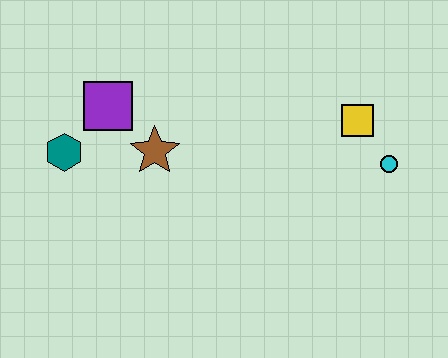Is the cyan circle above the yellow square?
No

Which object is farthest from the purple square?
The cyan circle is farthest from the purple square.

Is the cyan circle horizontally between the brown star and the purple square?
No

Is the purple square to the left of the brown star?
Yes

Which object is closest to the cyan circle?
The yellow square is closest to the cyan circle.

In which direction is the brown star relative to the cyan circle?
The brown star is to the left of the cyan circle.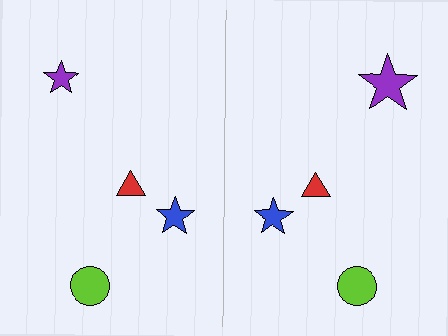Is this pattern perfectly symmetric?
No, the pattern is not perfectly symmetric. The purple star on the right side has a different size than its mirror counterpart.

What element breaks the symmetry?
The purple star on the right side has a different size than its mirror counterpart.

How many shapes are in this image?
There are 8 shapes in this image.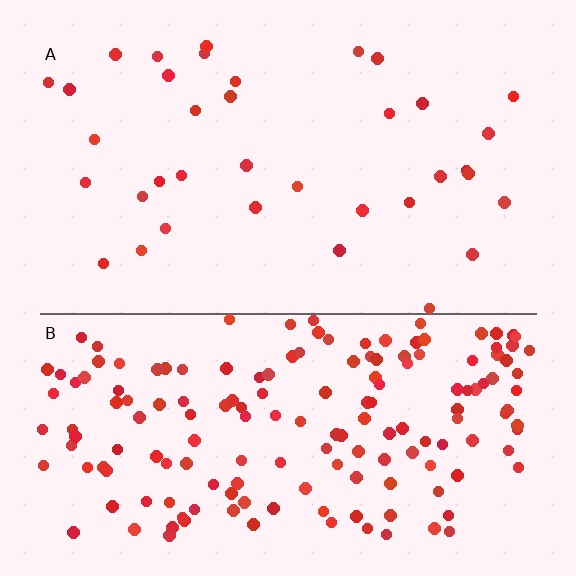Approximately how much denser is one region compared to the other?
Approximately 4.7× — region B over region A.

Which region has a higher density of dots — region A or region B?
B (the bottom).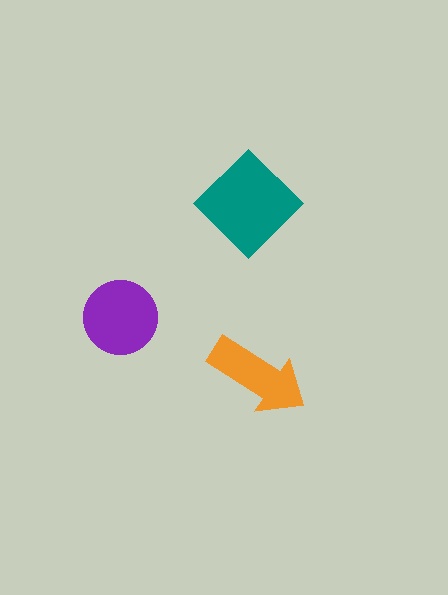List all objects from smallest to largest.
The orange arrow, the purple circle, the teal diamond.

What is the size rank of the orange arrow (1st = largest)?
3rd.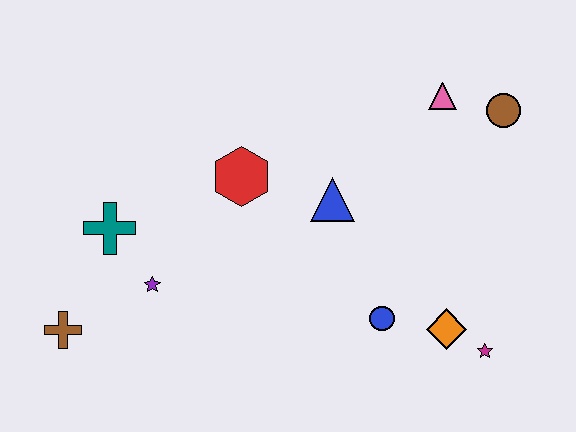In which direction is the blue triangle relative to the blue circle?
The blue triangle is above the blue circle.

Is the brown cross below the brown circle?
Yes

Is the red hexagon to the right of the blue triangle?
No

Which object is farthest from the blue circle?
The brown cross is farthest from the blue circle.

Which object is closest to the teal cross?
The purple star is closest to the teal cross.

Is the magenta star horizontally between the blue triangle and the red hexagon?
No